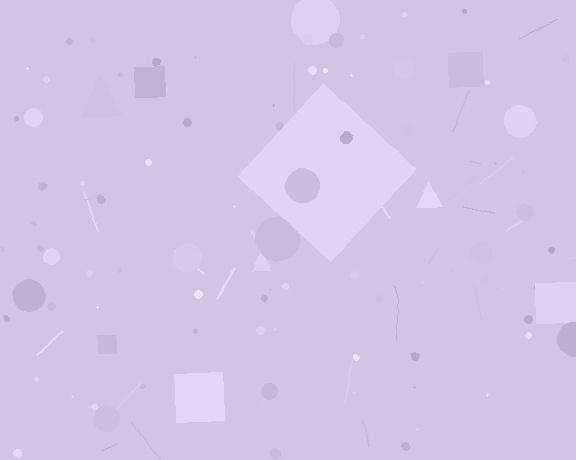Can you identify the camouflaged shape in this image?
The camouflaged shape is a diamond.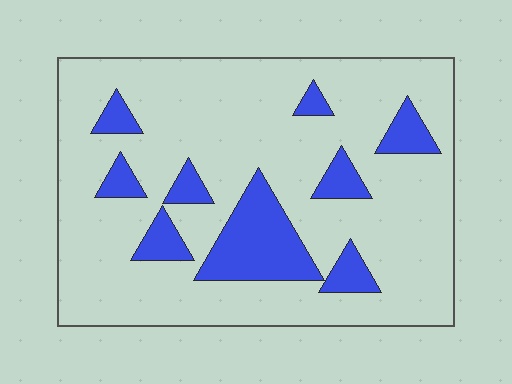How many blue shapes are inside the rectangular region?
9.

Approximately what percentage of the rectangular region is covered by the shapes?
Approximately 20%.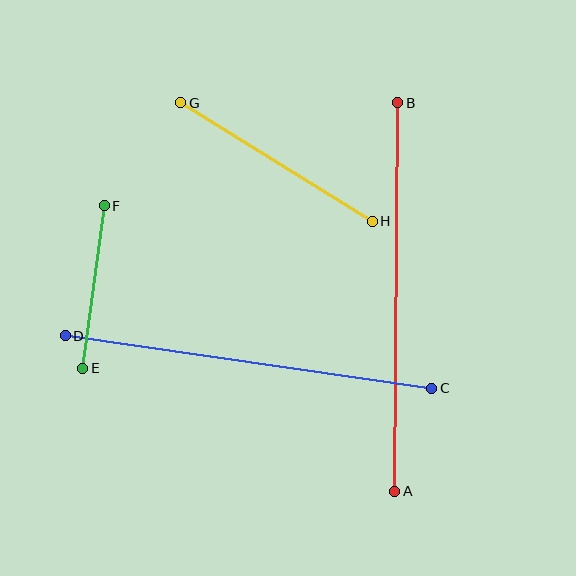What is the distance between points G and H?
The distance is approximately 225 pixels.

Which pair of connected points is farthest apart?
Points A and B are farthest apart.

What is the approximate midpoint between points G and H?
The midpoint is at approximately (276, 162) pixels.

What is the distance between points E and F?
The distance is approximately 164 pixels.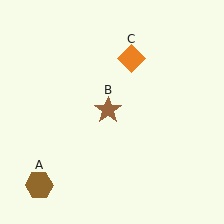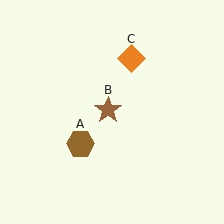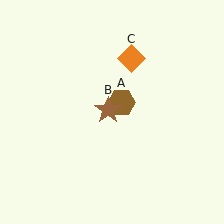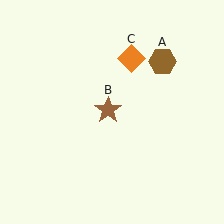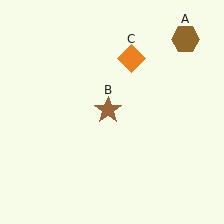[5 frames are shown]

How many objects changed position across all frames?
1 object changed position: brown hexagon (object A).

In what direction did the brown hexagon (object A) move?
The brown hexagon (object A) moved up and to the right.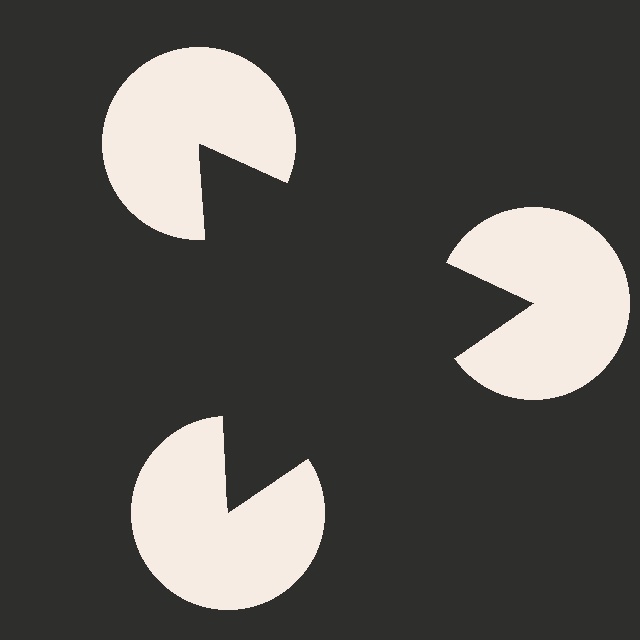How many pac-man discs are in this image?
There are 3 — one at each vertex of the illusory triangle.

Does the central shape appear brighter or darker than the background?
It typically appears slightly darker than the background, even though no actual brightness change is drawn.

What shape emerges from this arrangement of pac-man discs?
An illusory triangle — its edges are inferred from the aligned wedge cuts in the pac-man discs, not physically drawn.